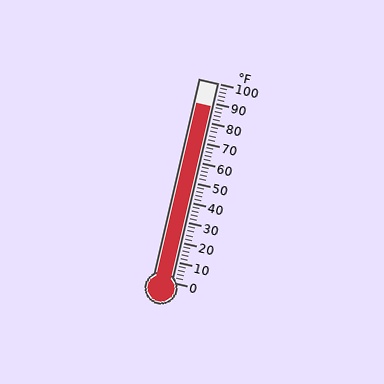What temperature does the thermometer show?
The thermometer shows approximately 88°F.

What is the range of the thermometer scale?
The thermometer scale ranges from 0°F to 100°F.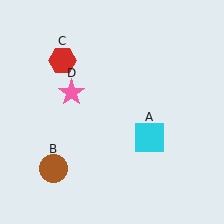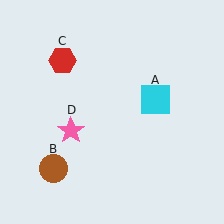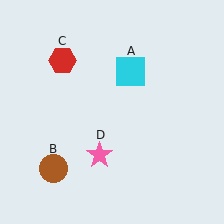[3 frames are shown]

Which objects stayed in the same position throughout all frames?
Brown circle (object B) and red hexagon (object C) remained stationary.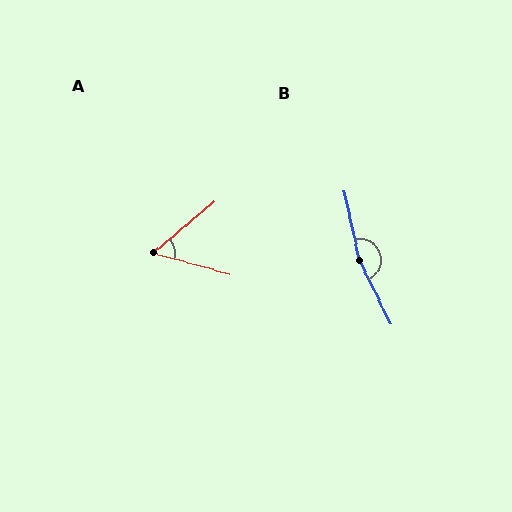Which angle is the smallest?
A, at approximately 55 degrees.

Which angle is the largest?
B, at approximately 166 degrees.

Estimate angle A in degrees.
Approximately 55 degrees.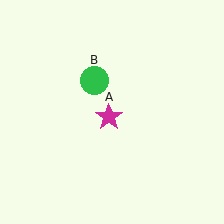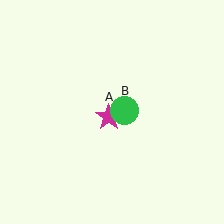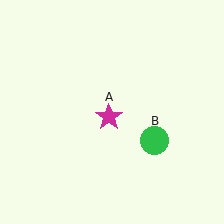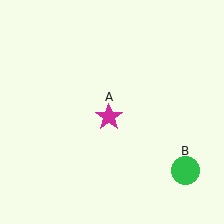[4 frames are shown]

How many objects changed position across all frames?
1 object changed position: green circle (object B).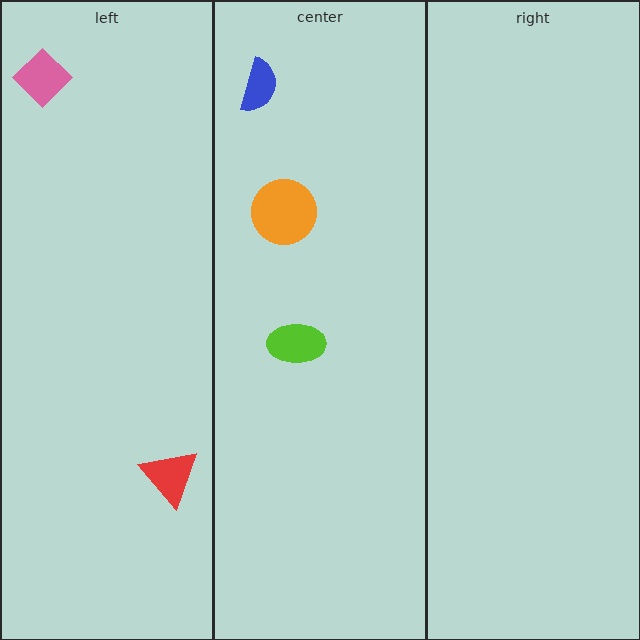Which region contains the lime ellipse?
The center region.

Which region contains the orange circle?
The center region.